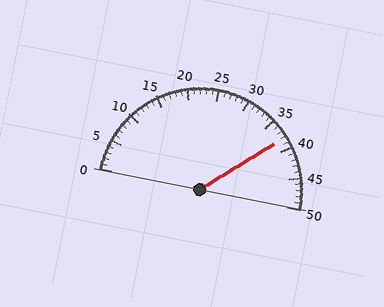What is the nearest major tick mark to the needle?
The nearest major tick mark is 40.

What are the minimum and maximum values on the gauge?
The gauge ranges from 0 to 50.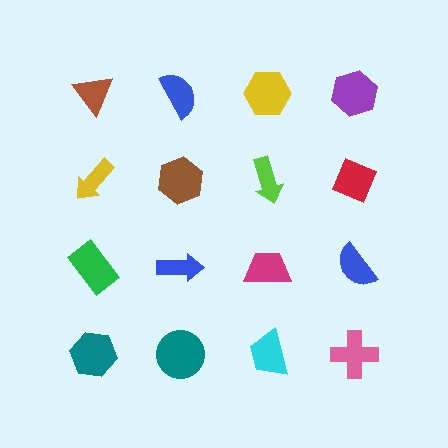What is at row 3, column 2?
A blue arrow.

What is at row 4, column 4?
A pink cross.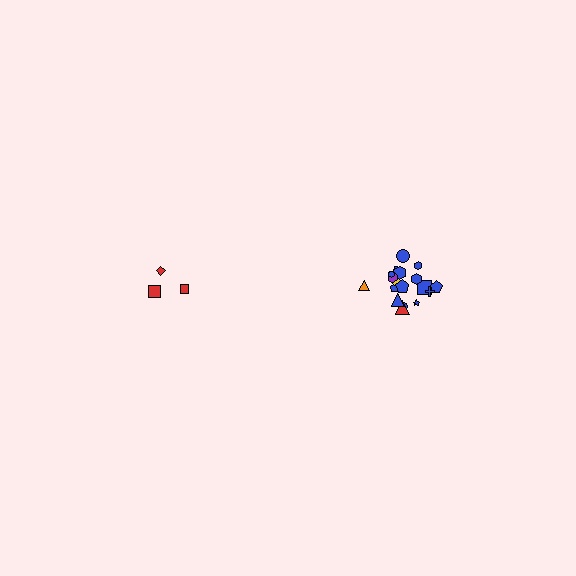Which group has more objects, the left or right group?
The right group.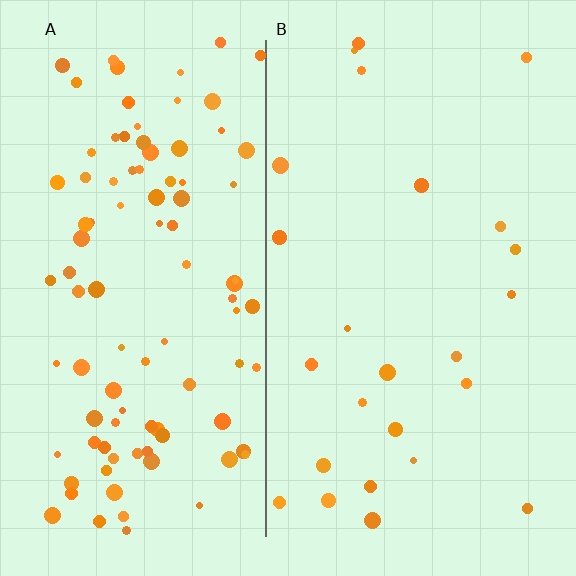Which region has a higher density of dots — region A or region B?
A (the left).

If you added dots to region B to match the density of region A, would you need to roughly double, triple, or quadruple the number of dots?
Approximately quadruple.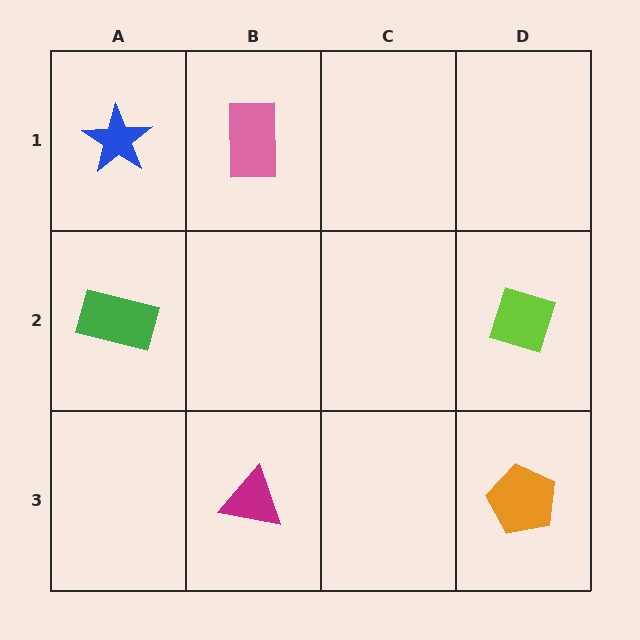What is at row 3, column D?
An orange pentagon.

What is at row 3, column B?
A magenta triangle.